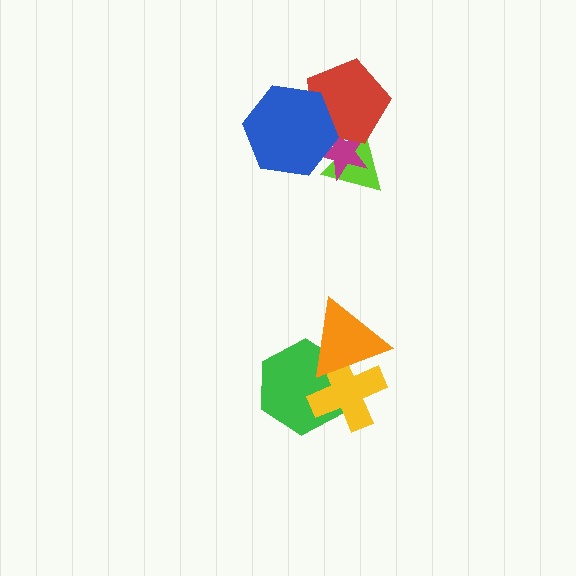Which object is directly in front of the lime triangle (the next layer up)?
The magenta star is directly in front of the lime triangle.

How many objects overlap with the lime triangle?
3 objects overlap with the lime triangle.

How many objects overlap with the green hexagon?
2 objects overlap with the green hexagon.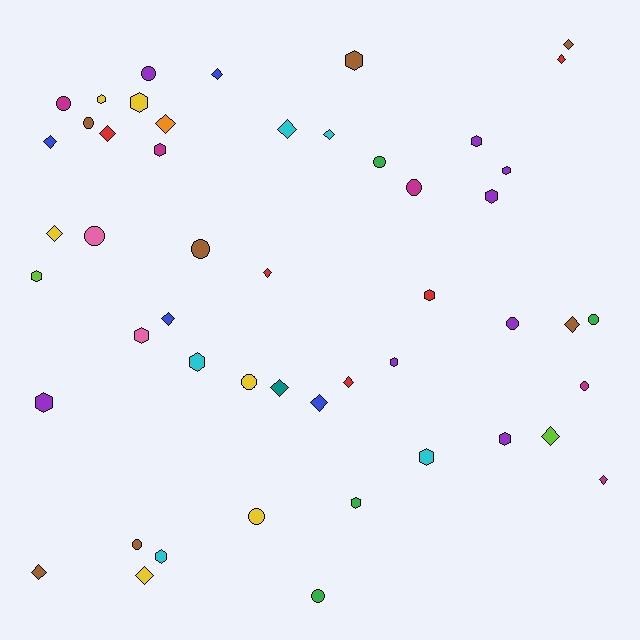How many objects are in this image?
There are 50 objects.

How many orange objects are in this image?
There is 1 orange object.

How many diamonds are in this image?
There are 19 diamonds.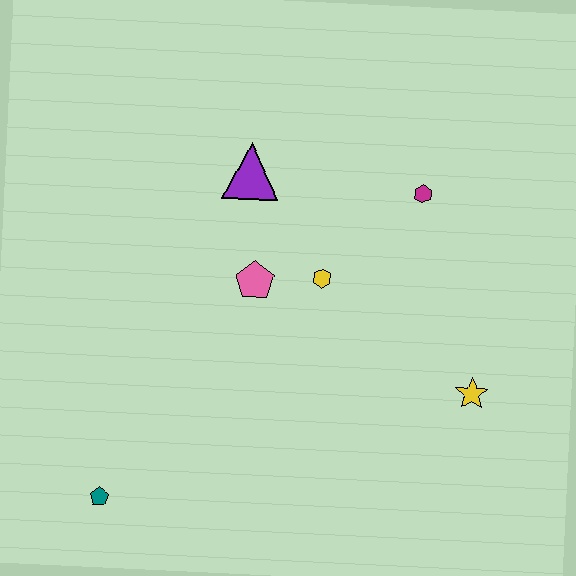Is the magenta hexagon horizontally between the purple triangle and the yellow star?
Yes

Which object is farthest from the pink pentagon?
The teal pentagon is farthest from the pink pentagon.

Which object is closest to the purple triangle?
The pink pentagon is closest to the purple triangle.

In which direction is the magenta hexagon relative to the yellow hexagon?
The magenta hexagon is to the right of the yellow hexagon.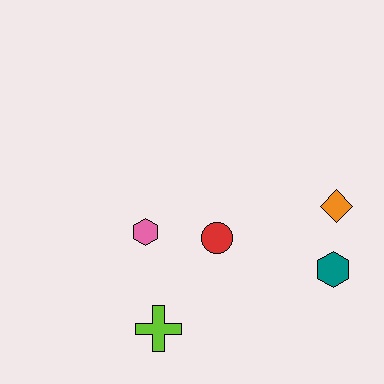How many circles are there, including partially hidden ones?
There is 1 circle.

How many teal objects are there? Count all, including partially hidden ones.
There is 1 teal object.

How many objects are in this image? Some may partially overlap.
There are 5 objects.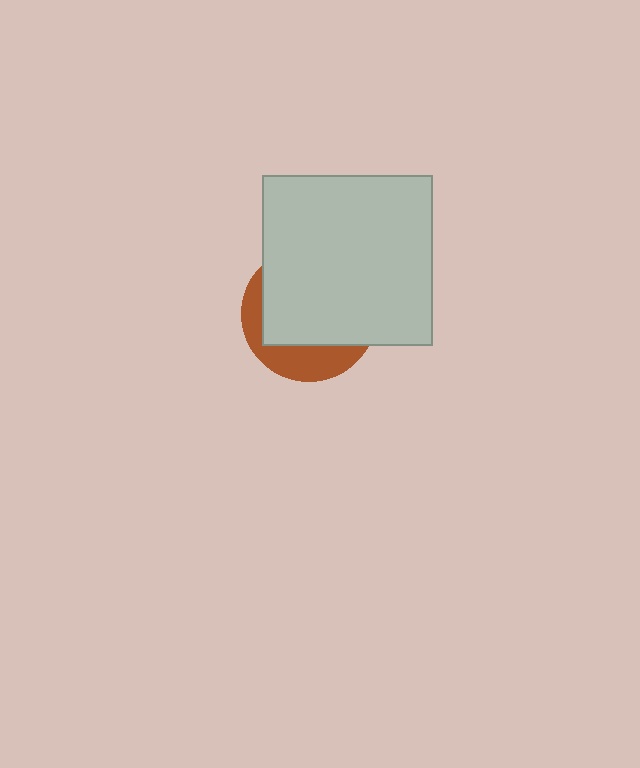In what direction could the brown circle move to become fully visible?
The brown circle could move toward the lower-left. That would shift it out from behind the light gray square entirely.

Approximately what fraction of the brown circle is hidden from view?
Roughly 70% of the brown circle is hidden behind the light gray square.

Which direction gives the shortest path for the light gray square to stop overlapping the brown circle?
Moving toward the upper-right gives the shortest separation.